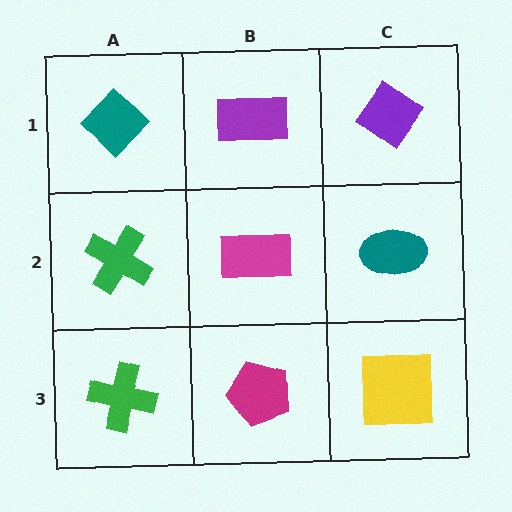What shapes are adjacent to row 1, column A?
A green cross (row 2, column A), a purple rectangle (row 1, column B).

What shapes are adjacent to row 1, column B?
A magenta rectangle (row 2, column B), a teal diamond (row 1, column A), a purple diamond (row 1, column C).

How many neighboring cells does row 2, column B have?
4.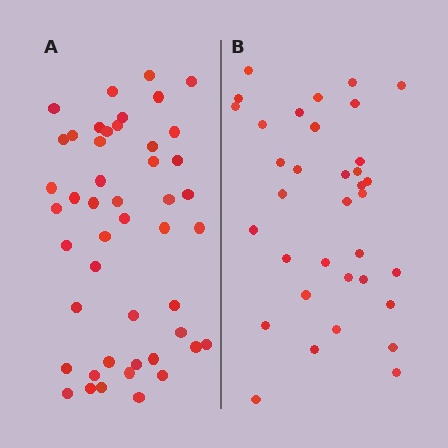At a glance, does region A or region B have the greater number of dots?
Region A (the left region) has more dots.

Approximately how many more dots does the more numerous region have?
Region A has roughly 12 or so more dots than region B.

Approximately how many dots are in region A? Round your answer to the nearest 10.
About 50 dots. (The exact count is 47, which rounds to 50.)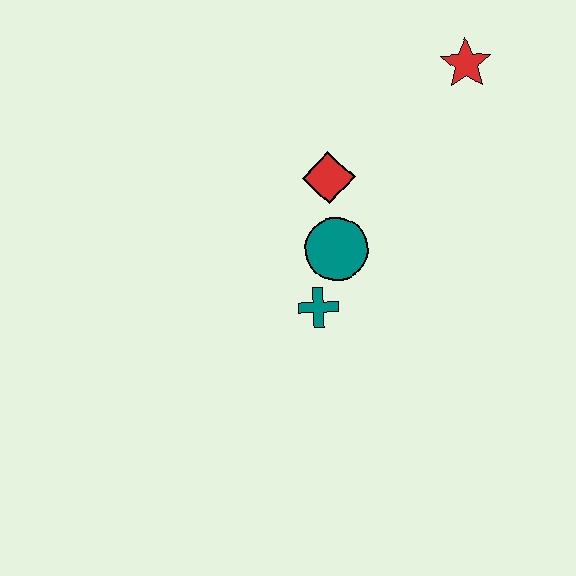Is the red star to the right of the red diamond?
Yes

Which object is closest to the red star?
The red diamond is closest to the red star.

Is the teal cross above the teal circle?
No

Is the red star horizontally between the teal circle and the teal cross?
No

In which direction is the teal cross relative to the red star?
The teal cross is below the red star.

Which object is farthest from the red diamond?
The red star is farthest from the red diamond.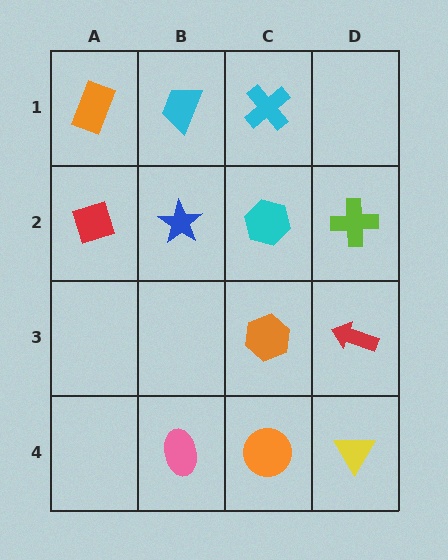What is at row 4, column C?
An orange circle.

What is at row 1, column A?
An orange rectangle.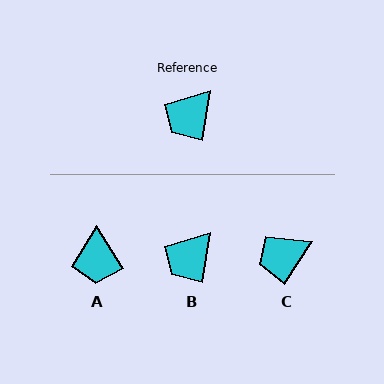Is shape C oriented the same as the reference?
No, it is off by about 24 degrees.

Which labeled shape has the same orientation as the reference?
B.